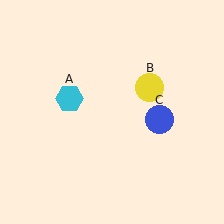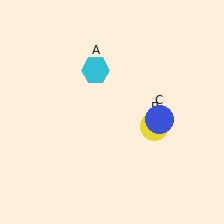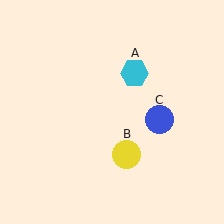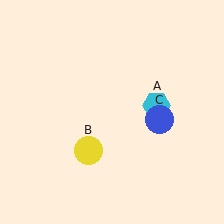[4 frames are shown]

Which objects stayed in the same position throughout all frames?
Blue circle (object C) remained stationary.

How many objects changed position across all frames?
2 objects changed position: cyan hexagon (object A), yellow circle (object B).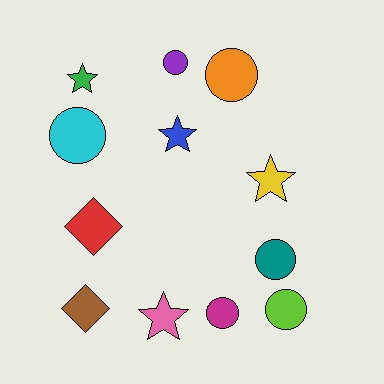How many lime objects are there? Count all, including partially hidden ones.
There is 1 lime object.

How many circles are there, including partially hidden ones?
There are 6 circles.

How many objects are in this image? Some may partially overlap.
There are 12 objects.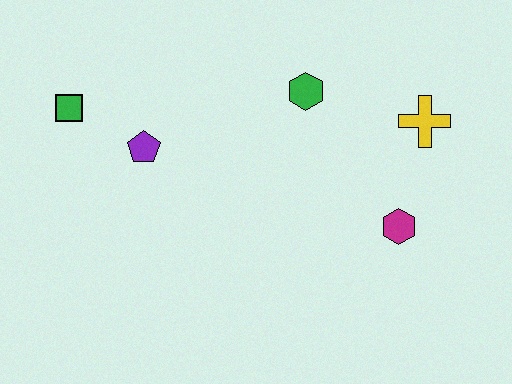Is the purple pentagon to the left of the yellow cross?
Yes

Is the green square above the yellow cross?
Yes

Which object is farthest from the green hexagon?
The green square is farthest from the green hexagon.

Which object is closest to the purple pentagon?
The green square is closest to the purple pentagon.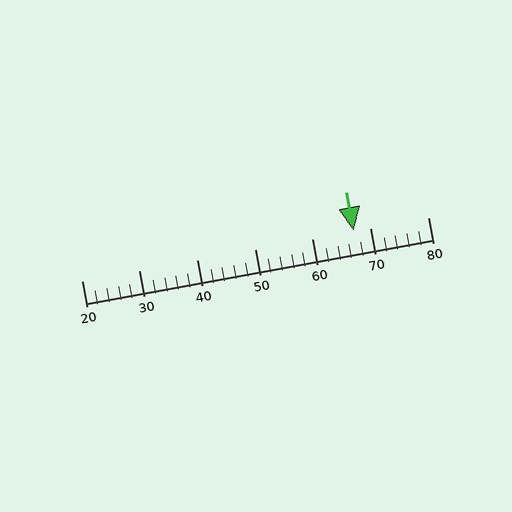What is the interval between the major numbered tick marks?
The major tick marks are spaced 10 units apart.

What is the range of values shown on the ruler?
The ruler shows values from 20 to 80.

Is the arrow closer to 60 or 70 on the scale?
The arrow is closer to 70.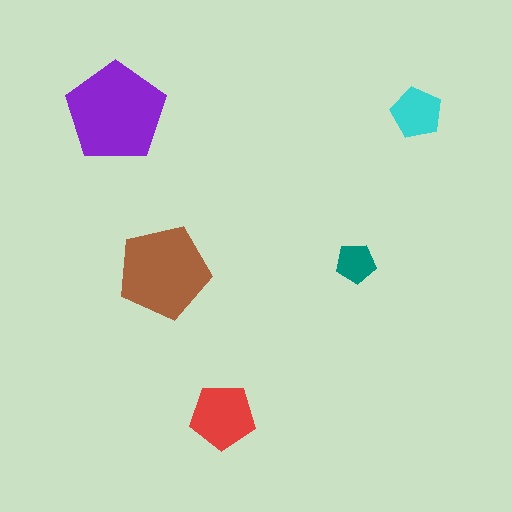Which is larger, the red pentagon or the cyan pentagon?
The red one.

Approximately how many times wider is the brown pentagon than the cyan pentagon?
About 2 times wider.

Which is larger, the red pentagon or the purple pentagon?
The purple one.